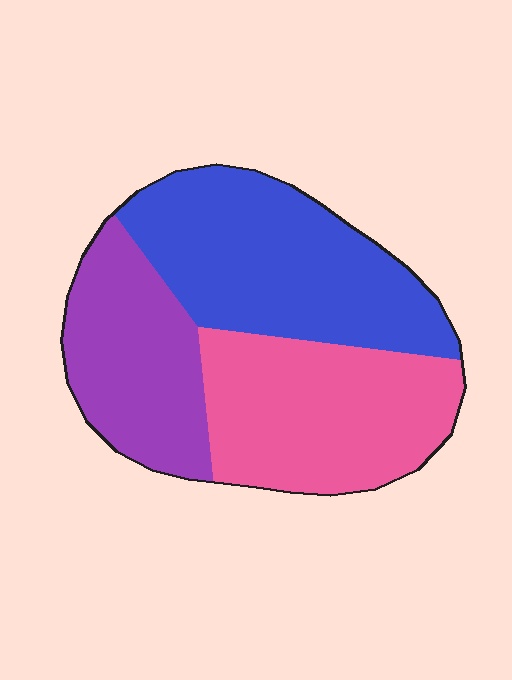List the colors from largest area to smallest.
From largest to smallest: blue, pink, purple.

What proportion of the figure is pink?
Pink takes up between a quarter and a half of the figure.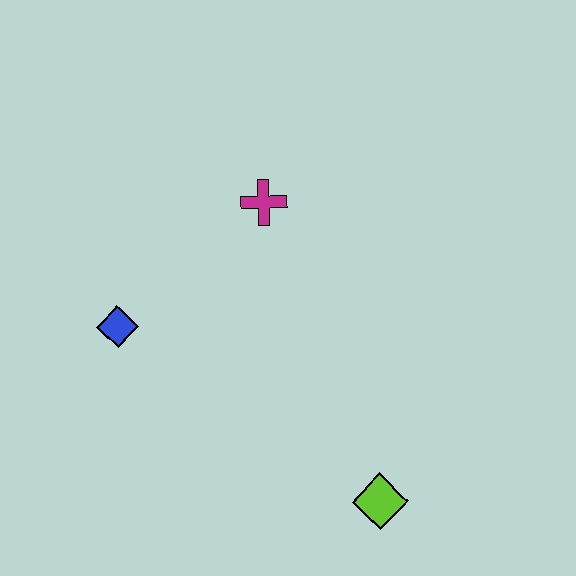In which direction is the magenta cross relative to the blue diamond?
The magenta cross is to the right of the blue diamond.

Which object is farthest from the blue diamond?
The lime diamond is farthest from the blue diamond.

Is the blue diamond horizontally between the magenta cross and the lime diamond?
No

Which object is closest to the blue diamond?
The magenta cross is closest to the blue diamond.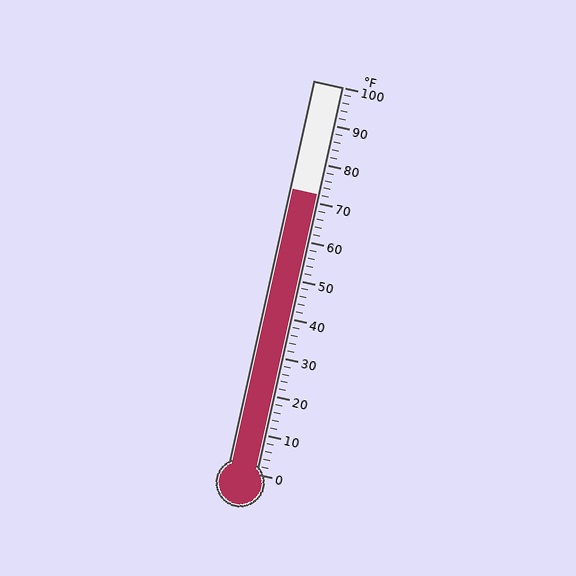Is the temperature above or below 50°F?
The temperature is above 50°F.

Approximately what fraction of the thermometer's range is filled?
The thermometer is filled to approximately 70% of its range.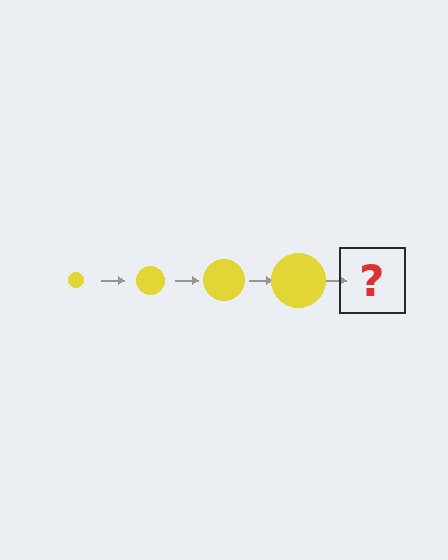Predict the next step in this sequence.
The next step is a yellow circle, larger than the previous one.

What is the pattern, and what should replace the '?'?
The pattern is that the circle gets progressively larger each step. The '?' should be a yellow circle, larger than the previous one.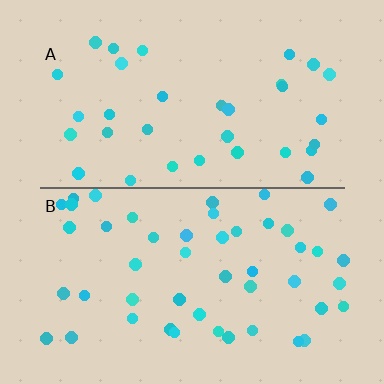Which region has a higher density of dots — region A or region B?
B (the bottom).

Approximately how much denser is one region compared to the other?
Approximately 1.4× — region B over region A.